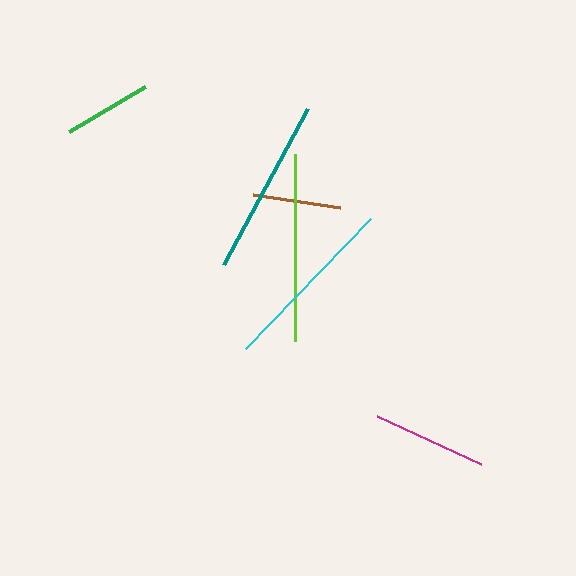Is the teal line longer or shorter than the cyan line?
The cyan line is longer than the teal line.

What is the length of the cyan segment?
The cyan segment is approximately 180 pixels long.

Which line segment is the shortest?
The brown line is the shortest at approximately 88 pixels.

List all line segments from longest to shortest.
From longest to shortest: lime, cyan, teal, magenta, green, brown.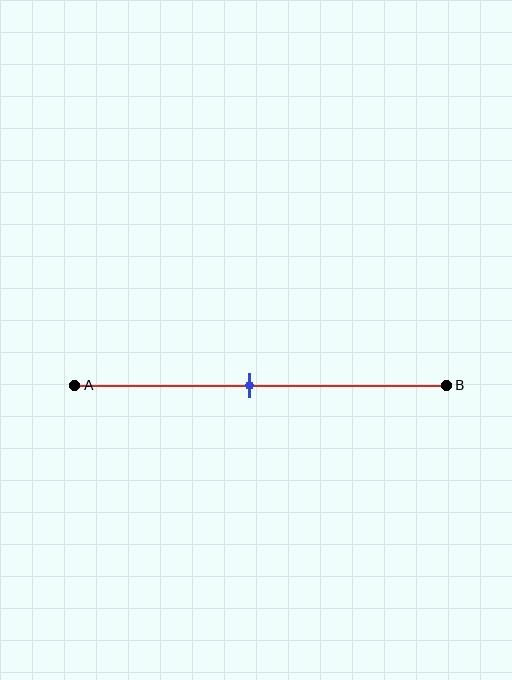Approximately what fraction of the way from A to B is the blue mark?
The blue mark is approximately 45% of the way from A to B.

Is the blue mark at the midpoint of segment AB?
Yes, the mark is approximately at the midpoint.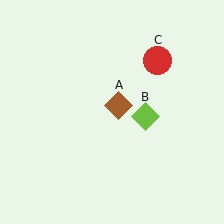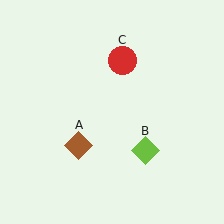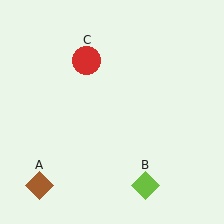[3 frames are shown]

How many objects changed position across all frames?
3 objects changed position: brown diamond (object A), lime diamond (object B), red circle (object C).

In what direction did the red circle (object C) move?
The red circle (object C) moved left.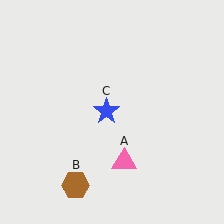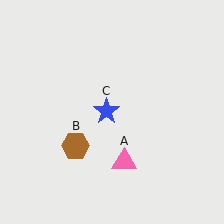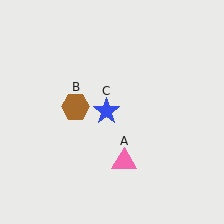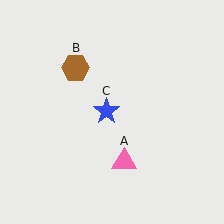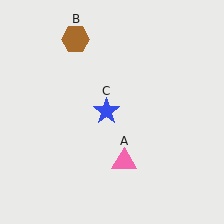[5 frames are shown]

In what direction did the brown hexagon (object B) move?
The brown hexagon (object B) moved up.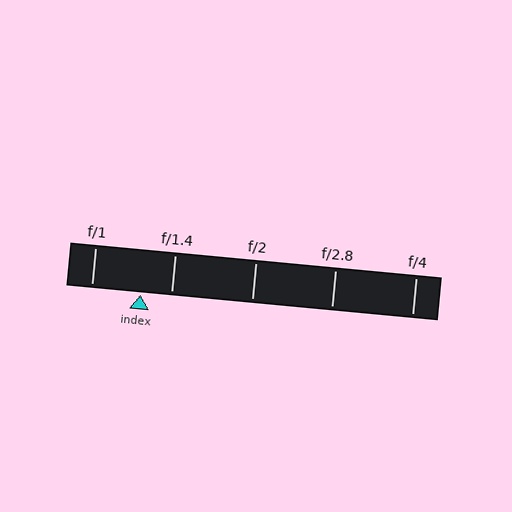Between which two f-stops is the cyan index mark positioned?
The index mark is between f/1 and f/1.4.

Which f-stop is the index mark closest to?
The index mark is closest to f/1.4.